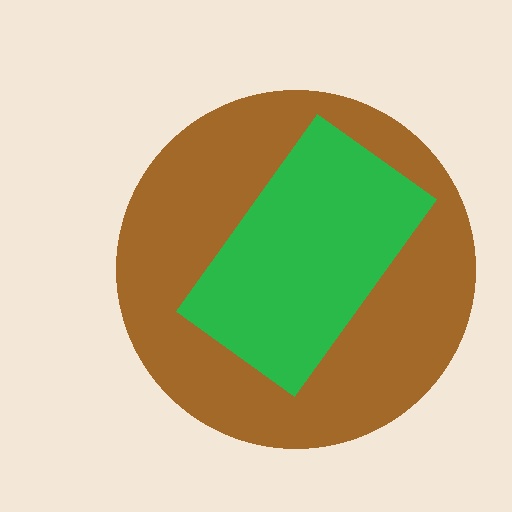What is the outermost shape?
The brown circle.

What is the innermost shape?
The green rectangle.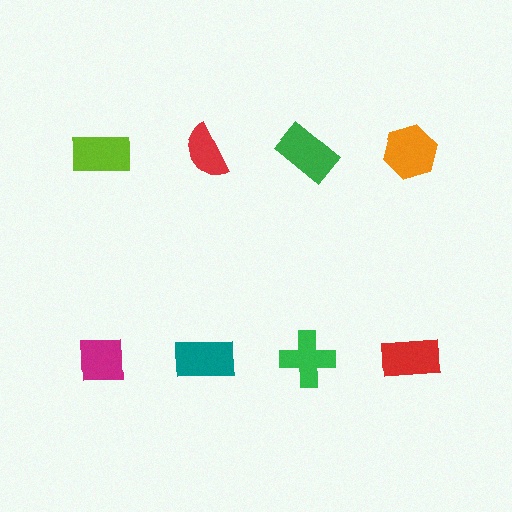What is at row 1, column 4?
An orange hexagon.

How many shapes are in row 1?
4 shapes.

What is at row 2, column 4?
A red rectangle.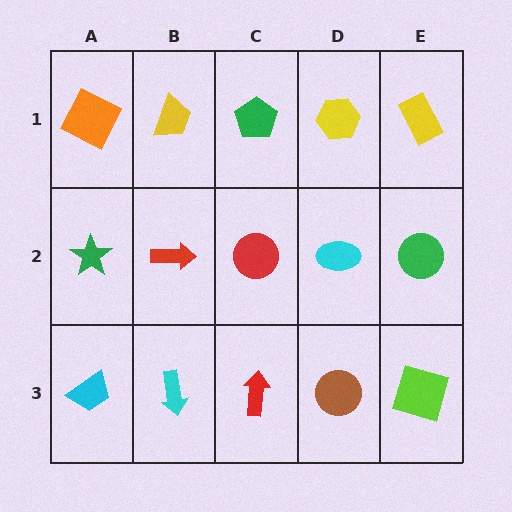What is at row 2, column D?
A cyan ellipse.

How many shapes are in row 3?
5 shapes.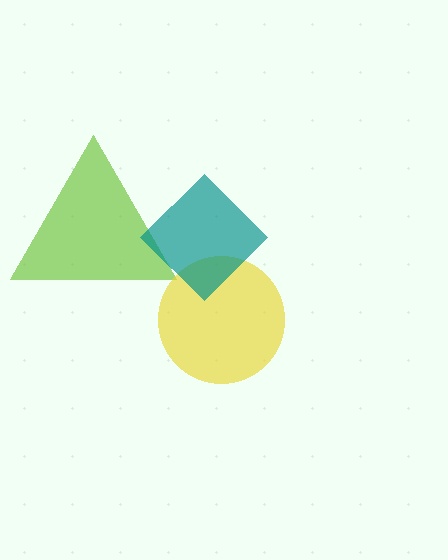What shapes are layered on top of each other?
The layered shapes are: a lime triangle, a yellow circle, a teal diamond.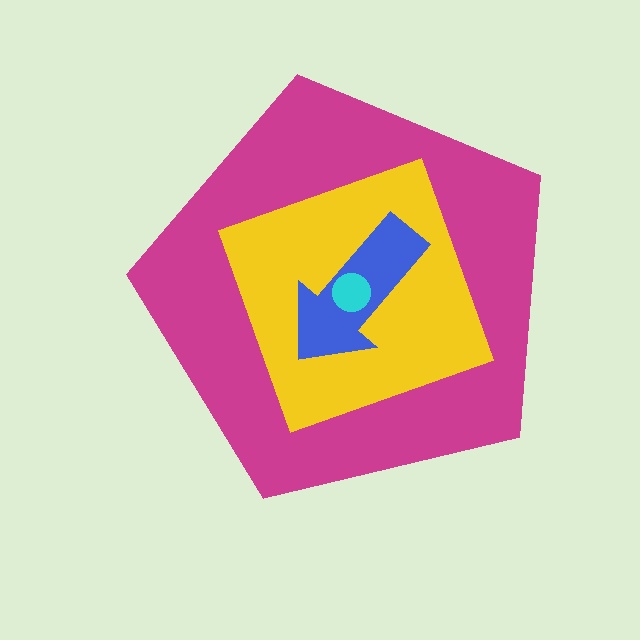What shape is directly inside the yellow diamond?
The blue arrow.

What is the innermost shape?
The cyan circle.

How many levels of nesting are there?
4.